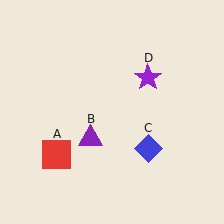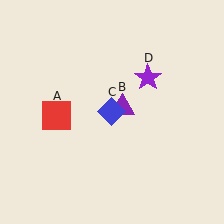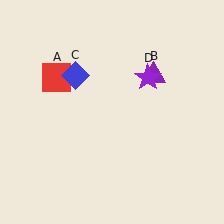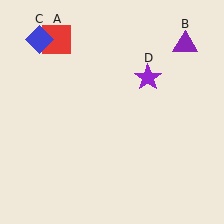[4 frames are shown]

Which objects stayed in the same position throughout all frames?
Purple star (object D) remained stationary.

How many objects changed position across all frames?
3 objects changed position: red square (object A), purple triangle (object B), blue diamond (object C).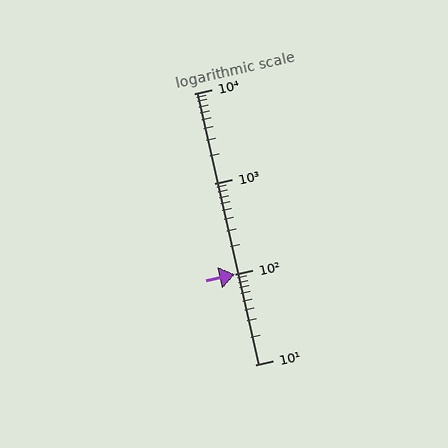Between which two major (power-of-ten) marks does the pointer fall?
The pointer is between 100 and 1000.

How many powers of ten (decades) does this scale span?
The scale spans 3 decades, from 10 to 10000.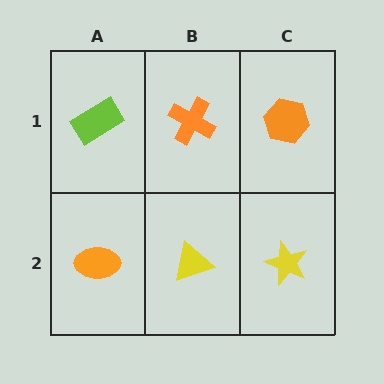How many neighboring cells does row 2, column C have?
2.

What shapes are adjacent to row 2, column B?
An orange cross (row 1, column B), an orange ellipse (row 2, column A), a yellow star (row 2, column C).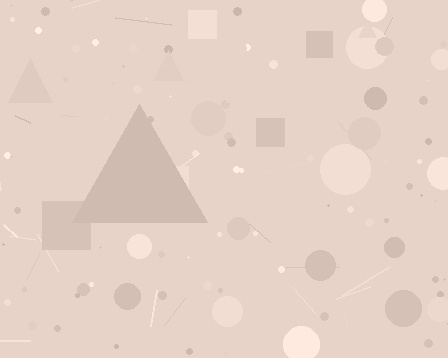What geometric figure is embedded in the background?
A triangle is embedded in the background.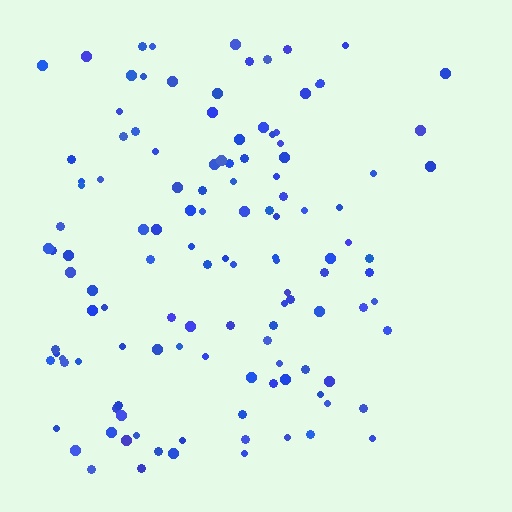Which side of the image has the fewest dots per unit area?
The right.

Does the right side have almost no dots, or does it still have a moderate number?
Still a moderate number, just noticeably fewer than the left.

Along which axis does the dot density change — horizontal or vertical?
Horizontal.